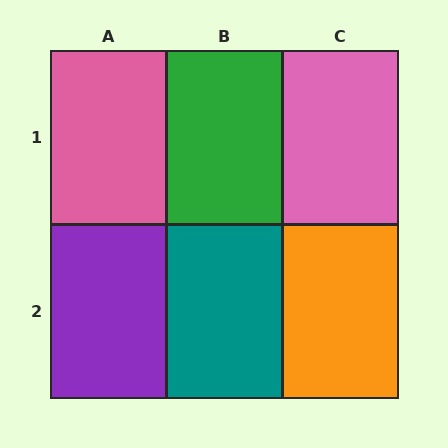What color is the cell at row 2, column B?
Teal.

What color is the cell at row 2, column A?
Purple.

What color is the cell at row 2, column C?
Orange.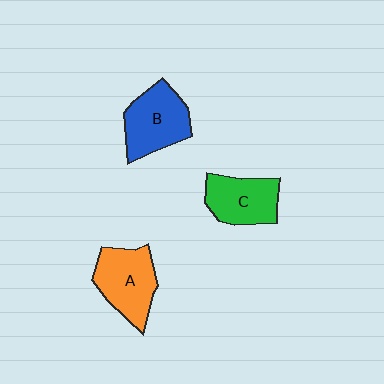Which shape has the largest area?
Shape B (blue).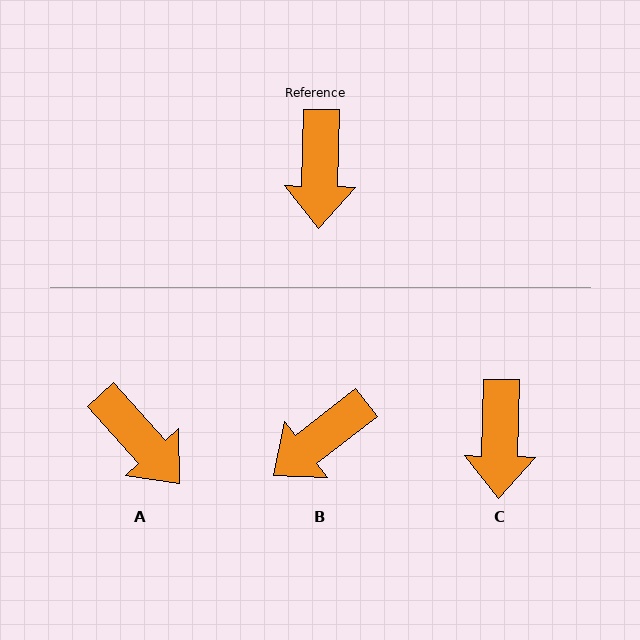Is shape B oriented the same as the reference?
No, it is off by about 51 degrees.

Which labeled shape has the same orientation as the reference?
C.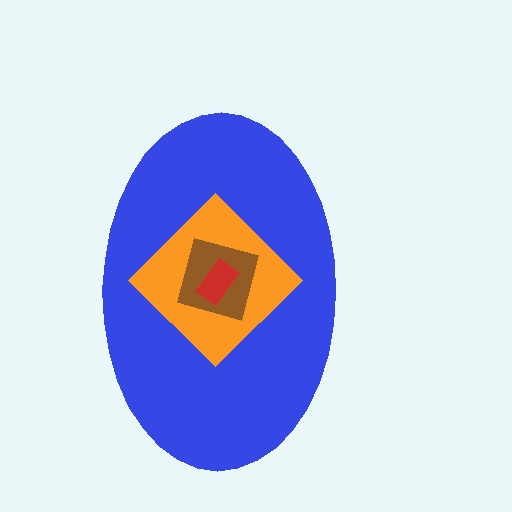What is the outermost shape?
The blue ellipse.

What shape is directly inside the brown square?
The red rectangle.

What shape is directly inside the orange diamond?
The brown square.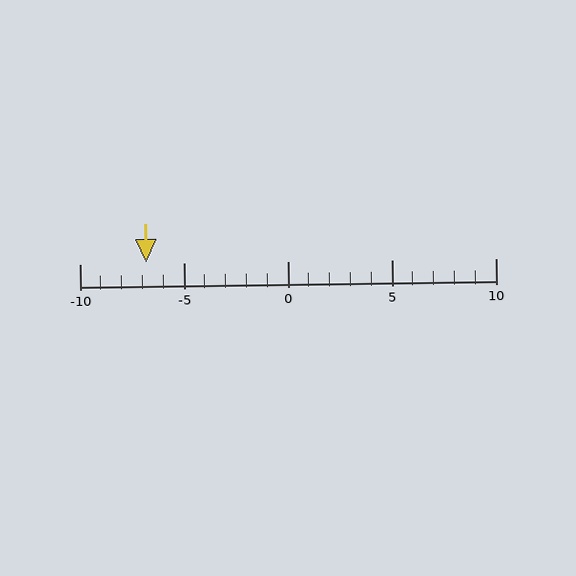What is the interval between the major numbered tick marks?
The major tick marks are spaced 5 units apart.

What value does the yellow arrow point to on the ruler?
The yellow arrow points to approximately -7.